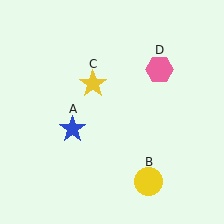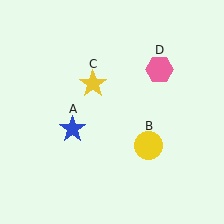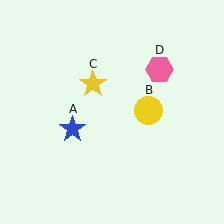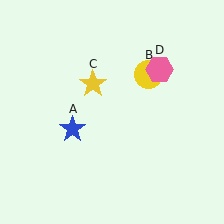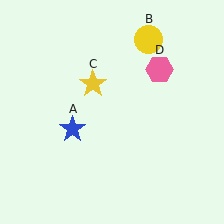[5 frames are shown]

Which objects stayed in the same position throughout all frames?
Blue star (object A) and yellow star (object C) and pink hexagon (object D) remained stationary.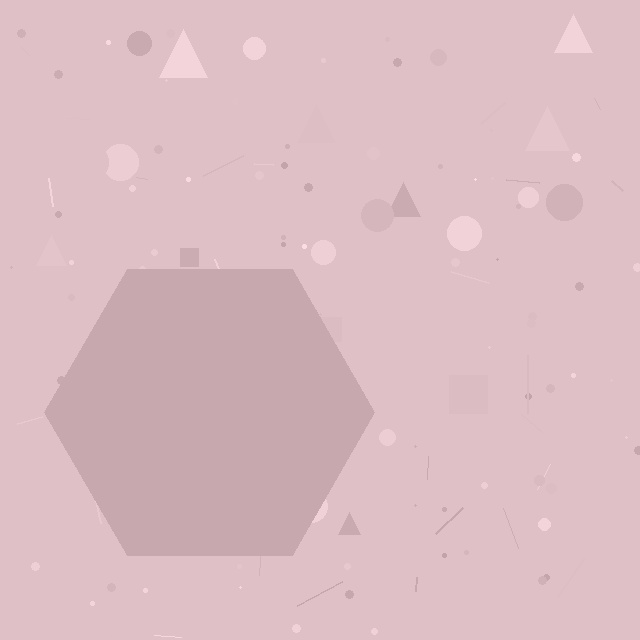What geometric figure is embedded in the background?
A hexagon is embedded in the background.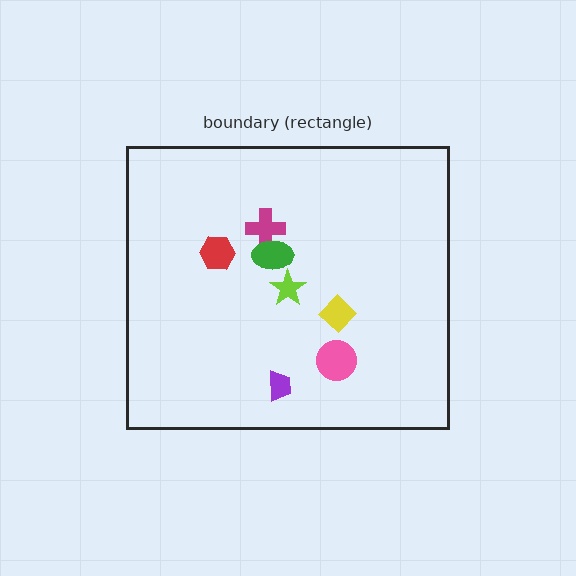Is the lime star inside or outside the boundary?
Inside.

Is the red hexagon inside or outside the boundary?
Inside.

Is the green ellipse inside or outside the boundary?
Inside.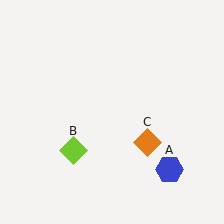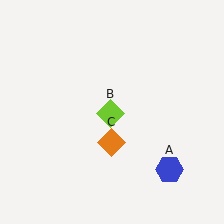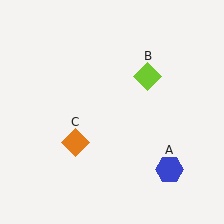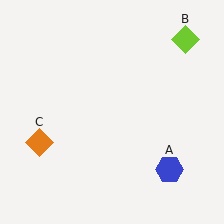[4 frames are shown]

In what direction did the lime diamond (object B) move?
The lime diamond (object B) moved up and to the right.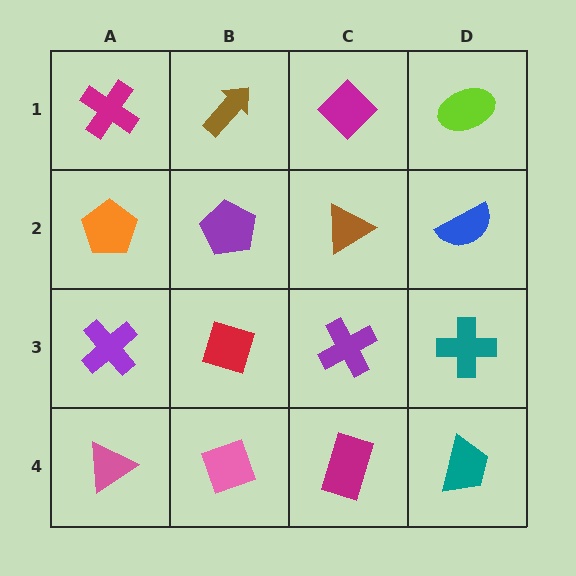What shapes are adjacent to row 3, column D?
A blue semicircle (row 2, column D), a teal trapezoid (row 4, column D), a purple cross (row 3, column C).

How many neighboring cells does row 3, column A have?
3.